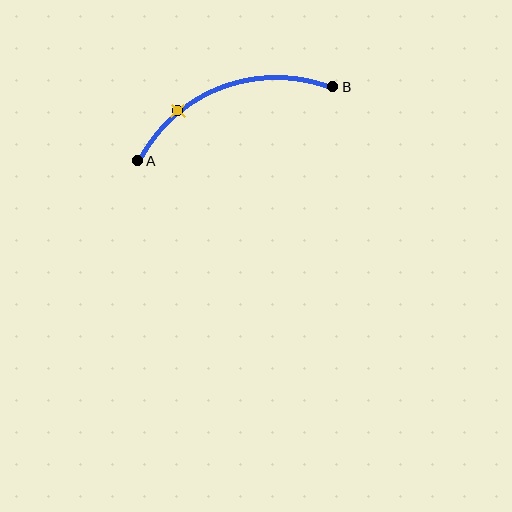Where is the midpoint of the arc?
The arc midpoint is the point on the curve farthest from the straight line joining A and B. It sits above that line.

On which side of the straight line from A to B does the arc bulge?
The arc bulges above the straight line connecting A and B.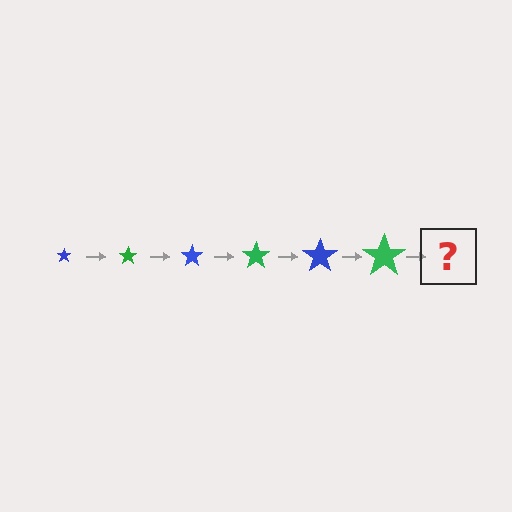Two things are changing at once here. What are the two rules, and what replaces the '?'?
The two rules are that the star grows larger each step and the color cycles through blue and green. The '?' should be a blue star, larger than the previous one.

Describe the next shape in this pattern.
It should be a blue star, larger than the previous one.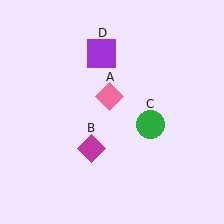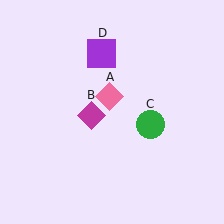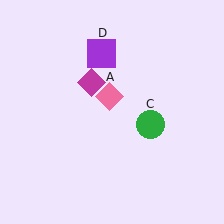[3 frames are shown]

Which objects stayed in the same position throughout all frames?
Pink diamond (object A) and green circle (object C) and purple square (object D) remained stationary.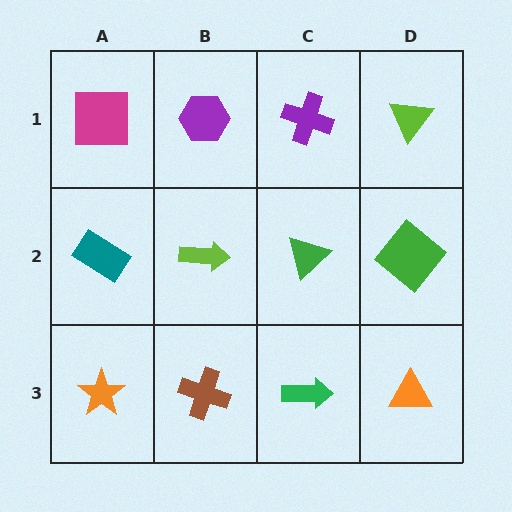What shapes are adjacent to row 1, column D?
A green diamond (row 2, column D), a purple cross (row 1, column C).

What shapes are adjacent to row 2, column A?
A magenta square (row 1, column A), an orange star (row 3, column A), a lime arrow (row 2, column B).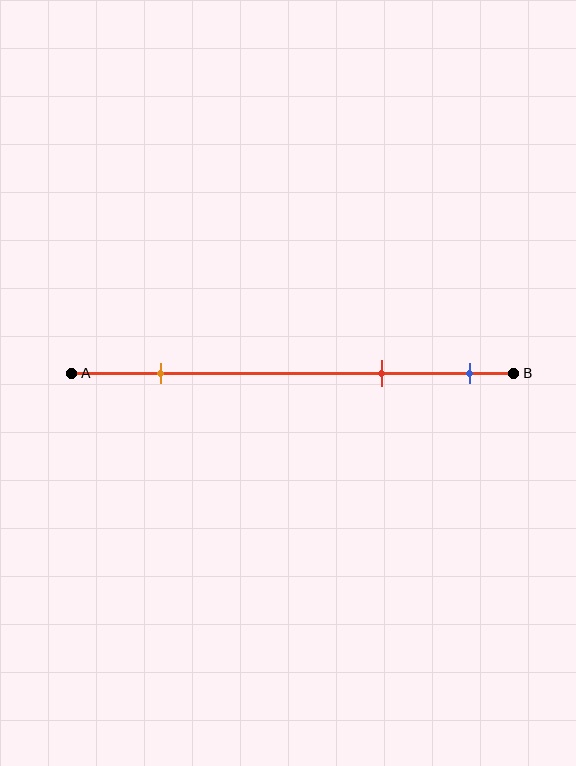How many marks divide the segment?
There are 3 marks dividing the segment.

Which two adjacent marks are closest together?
The red and blue marks are the closest adjacent pair.